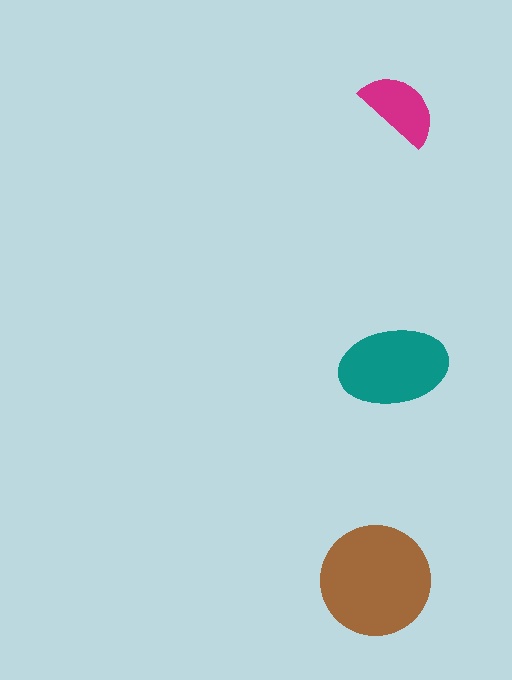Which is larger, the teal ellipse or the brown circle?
The brown circle.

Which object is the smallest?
The magenta semicircle.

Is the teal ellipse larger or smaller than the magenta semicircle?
Larger.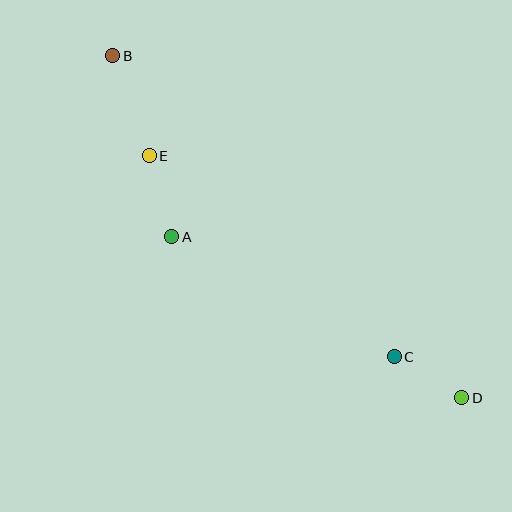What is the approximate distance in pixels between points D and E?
The distance between D and E is approximately 395 pixels.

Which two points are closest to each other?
Points C and D are closest to each other.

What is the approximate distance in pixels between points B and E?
The distance between B and E is approximately 106 pixels.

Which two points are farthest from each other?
Points B and D are farthest from each other.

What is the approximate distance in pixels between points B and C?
The distance between B and C is approximately 412 pixels.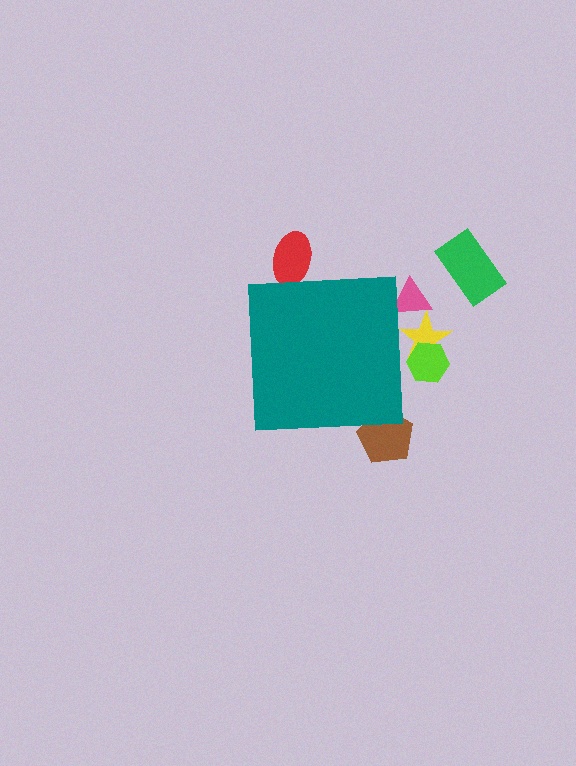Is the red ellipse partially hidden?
Yes, the red ellipse is partially hidden behind the teal square.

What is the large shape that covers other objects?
A teal square.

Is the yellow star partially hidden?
Yes, the yellow star is partially hidden behind the teal square.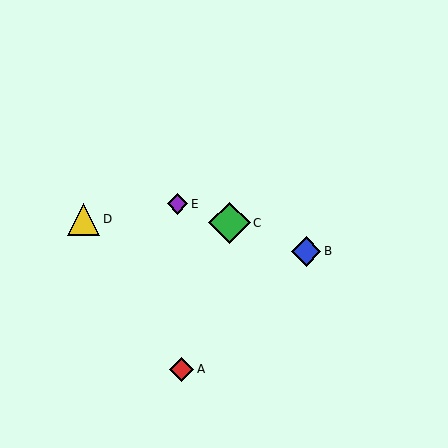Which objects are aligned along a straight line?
Objects B, C, E are aligned along a straight line.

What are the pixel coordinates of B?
Object B is at (306, 251).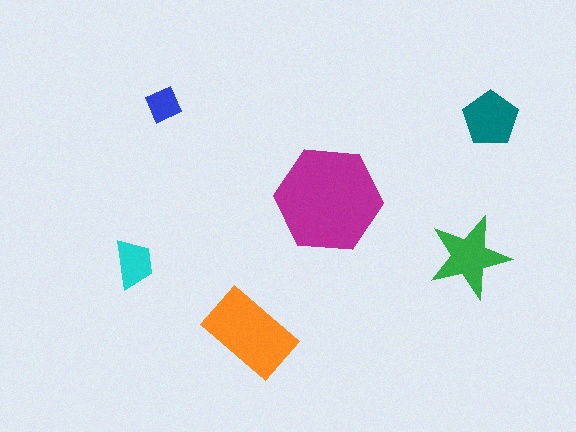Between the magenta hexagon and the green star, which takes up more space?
The magenta hexagon.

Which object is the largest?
The magenta hexagon.